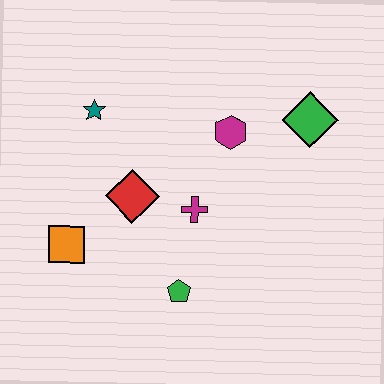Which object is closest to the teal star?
The red diamond is closest to the teal star.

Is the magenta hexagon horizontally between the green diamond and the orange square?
Yes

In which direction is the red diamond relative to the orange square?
The red diamond is to the right of the orange square.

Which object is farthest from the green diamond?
The orange square is farthest from the green diamond.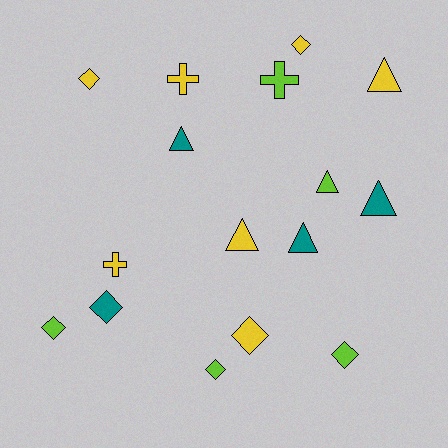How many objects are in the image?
There are 16 objects.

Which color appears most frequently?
Yellow, with 7 objects.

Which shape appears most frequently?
Diamond, with 7 objects.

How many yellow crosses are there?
There are 2 yellow crosses.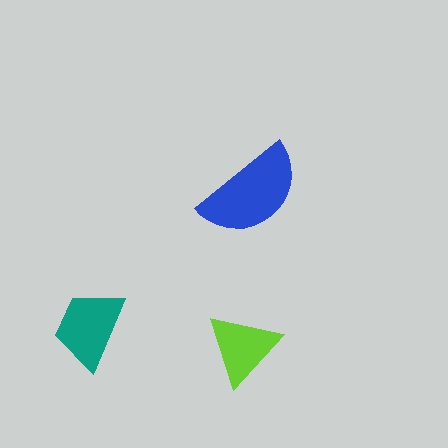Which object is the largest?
The blue semicircle.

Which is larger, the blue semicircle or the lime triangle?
The blue semicircle.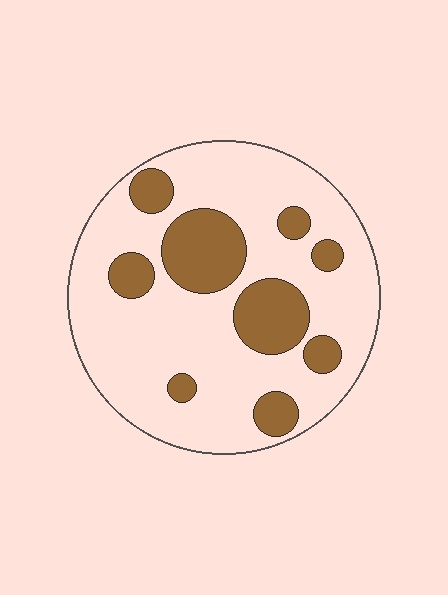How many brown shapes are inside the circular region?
9.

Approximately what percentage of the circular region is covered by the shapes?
Approximately 25%.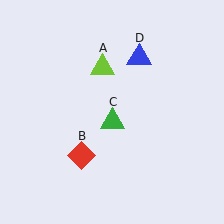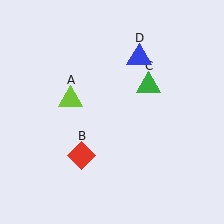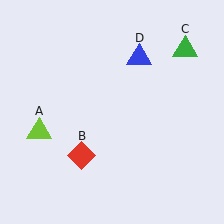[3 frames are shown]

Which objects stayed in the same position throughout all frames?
Red diamond (object B) and blue triangle (object D) remained stationary.